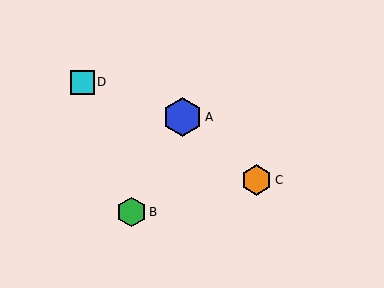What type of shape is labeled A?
Shape A is a blue hexagon.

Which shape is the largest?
The blue hexagon (labeled A) is the largest.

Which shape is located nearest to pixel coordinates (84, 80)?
The cyan square (labeled D) at (83, 82) is nearest to that location.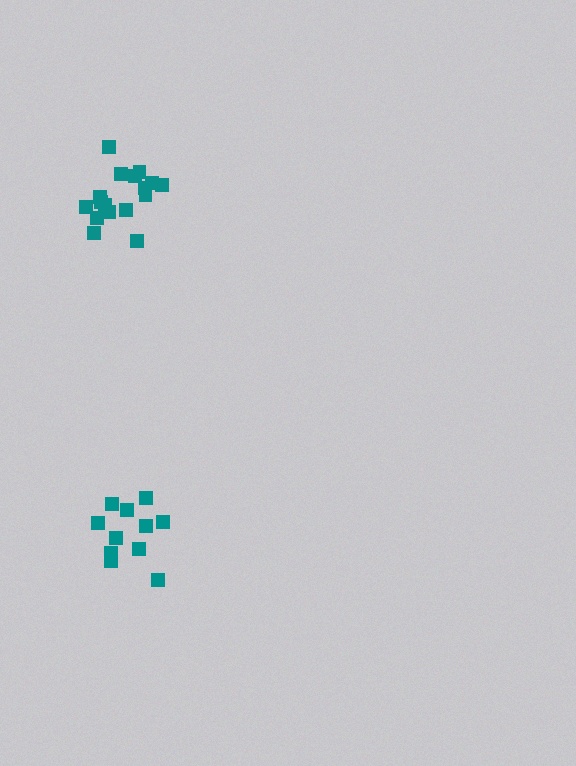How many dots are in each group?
Group 1: 11 dots, Group 2: 17 dots (28 total).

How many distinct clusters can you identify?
There are 2 distinct clusters.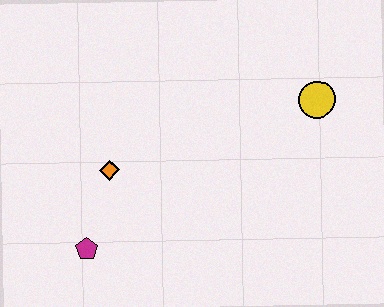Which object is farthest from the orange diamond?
The yellow circle is farthest from the orange diamond.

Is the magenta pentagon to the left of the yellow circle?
Yes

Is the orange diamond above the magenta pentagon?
Yes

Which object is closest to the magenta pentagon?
The orange diamond is closest to the magenta pentagon.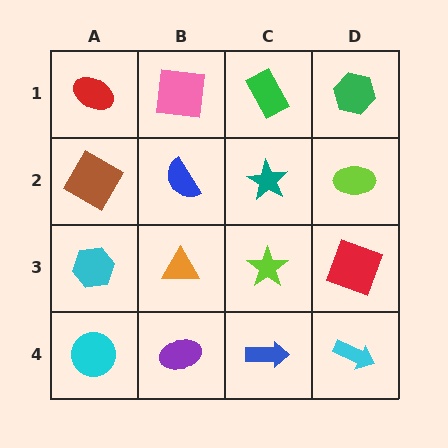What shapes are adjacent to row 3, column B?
A blue semicircle (row 2, column B), a purple ellipse (row 4, column B), a cyan hexagon (row 3, column A), a lime star (row 3, column C).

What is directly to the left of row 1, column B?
A red ellipse.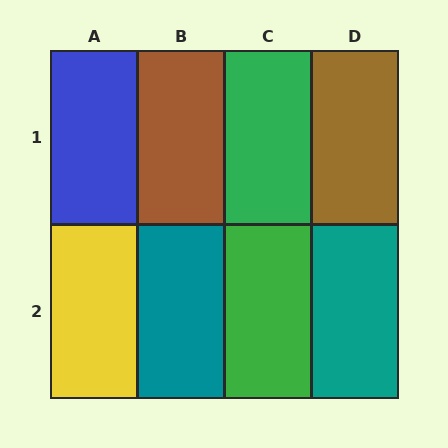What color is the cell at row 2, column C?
Green.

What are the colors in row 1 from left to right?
Blue, brown, green, brown.